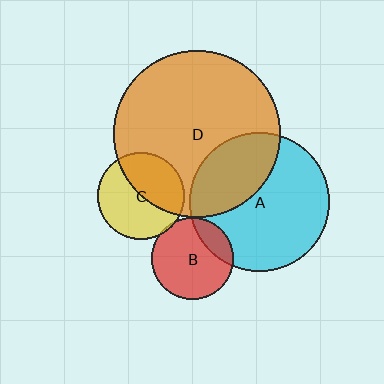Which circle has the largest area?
Circle D (orange).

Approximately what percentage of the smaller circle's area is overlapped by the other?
Approximately 5%.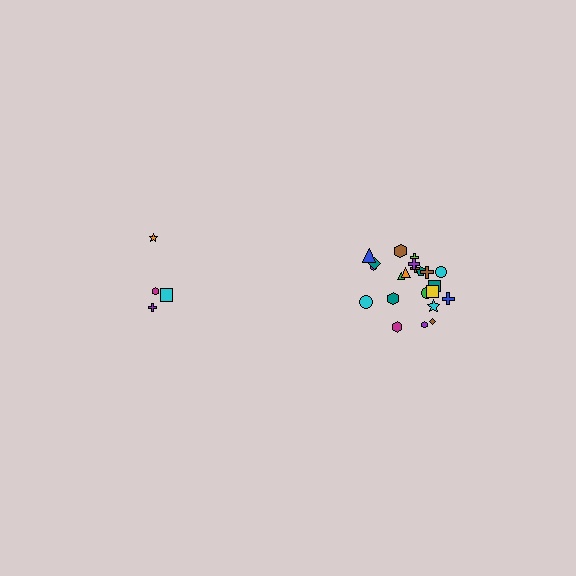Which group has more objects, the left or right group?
The right group.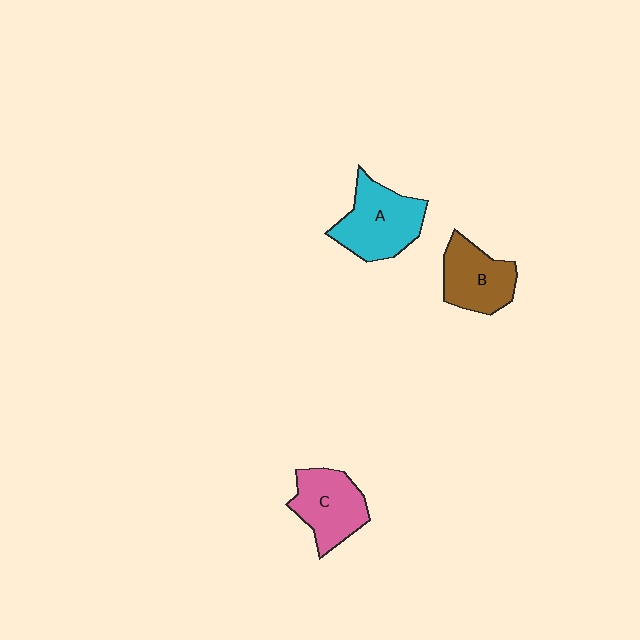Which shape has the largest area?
Shape A (cyan).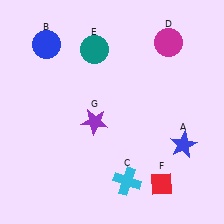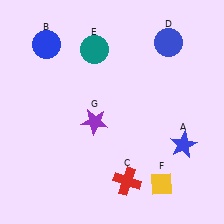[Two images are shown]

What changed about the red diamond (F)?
In Image 1, F is red. In Image 2, it changed to yellow.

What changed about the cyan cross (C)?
In Image 1, C is cyan. In Image 2, it changed to red.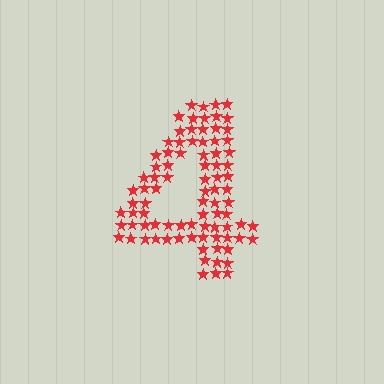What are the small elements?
The small elements are stars.